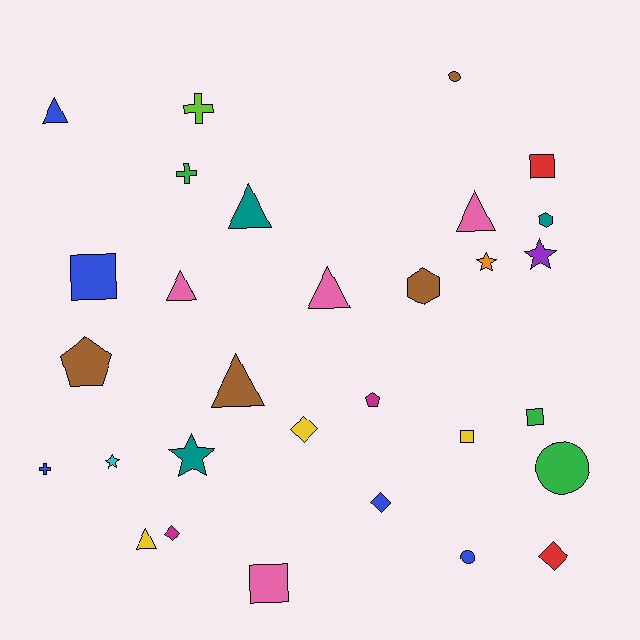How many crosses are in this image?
There are 3 crosses.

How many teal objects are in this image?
There are 3 teal objects.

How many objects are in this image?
There are 30 objects.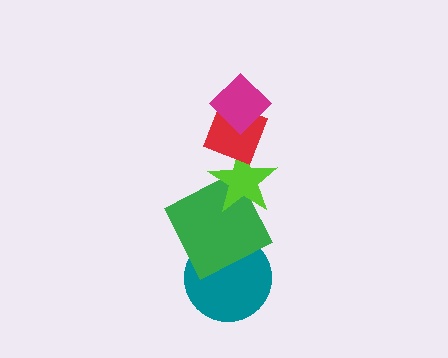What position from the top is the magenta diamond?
The magenta diamond is 1st from the top.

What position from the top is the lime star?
The lime star is 3rd from the top.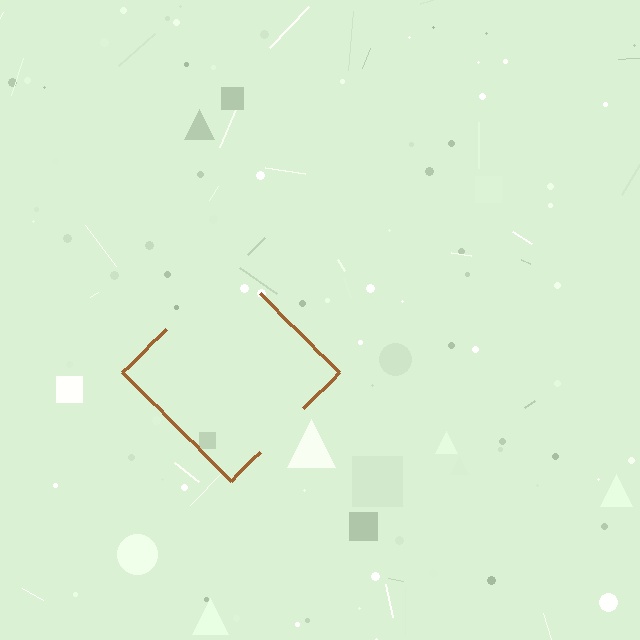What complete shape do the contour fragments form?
The contour fragments form a diamond.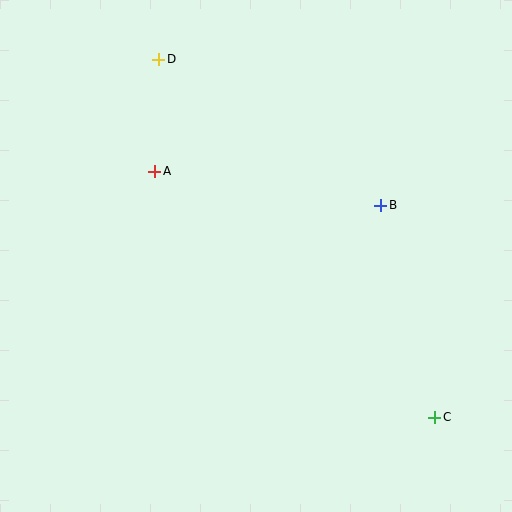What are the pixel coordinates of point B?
Point B is at (381, 205).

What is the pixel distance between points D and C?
The distance between D and C is 452 pixels.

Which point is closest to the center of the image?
Point A at (155, 171) is closest to the center.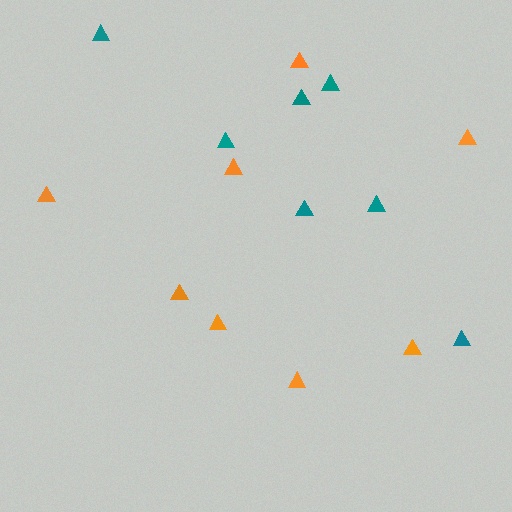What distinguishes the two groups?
There are 2 groups: one group of orange triangles (8) and one group of teal triangles (7).